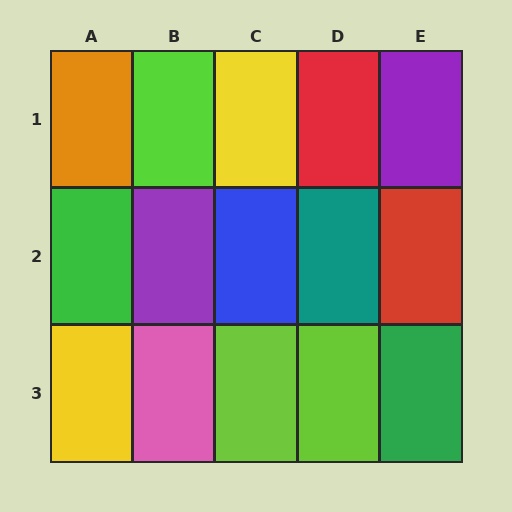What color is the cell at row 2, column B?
Purple.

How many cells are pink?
1 cell is pink.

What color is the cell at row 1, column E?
Purple.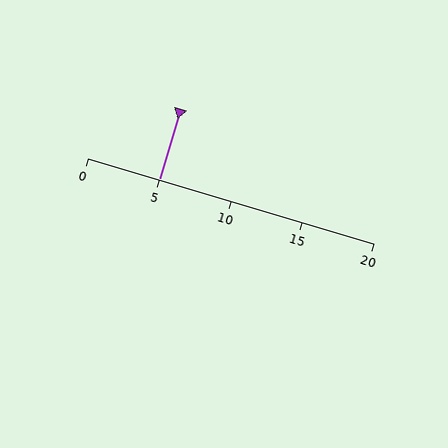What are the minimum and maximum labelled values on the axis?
The axis runs from 0 to 20.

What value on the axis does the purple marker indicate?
The marker indicates approximately 5.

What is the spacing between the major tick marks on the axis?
The major ticks are spaced 5 apart.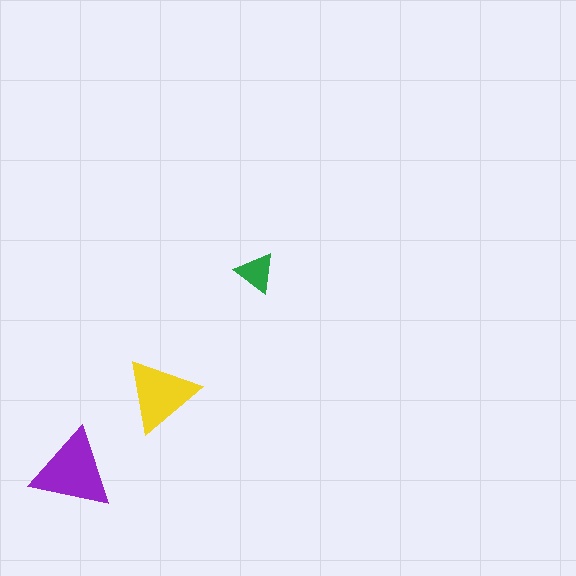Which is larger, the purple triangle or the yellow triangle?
The purple one.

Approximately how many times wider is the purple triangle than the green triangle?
About 2 times wider.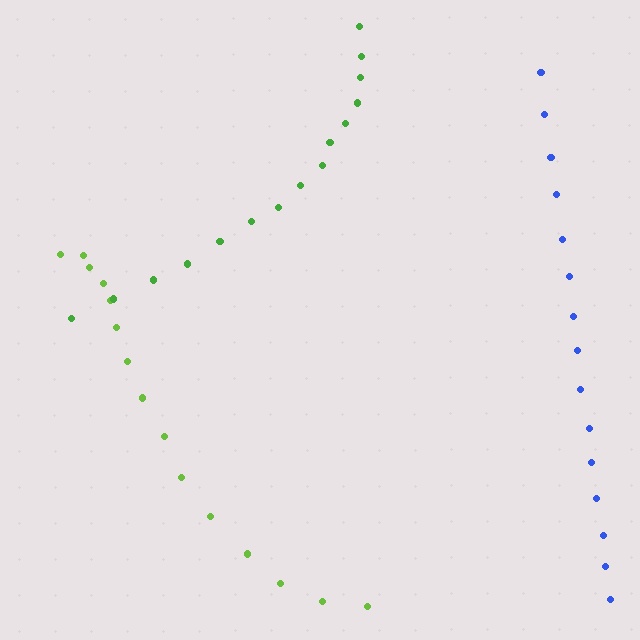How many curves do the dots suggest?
There are 3 distinct paths.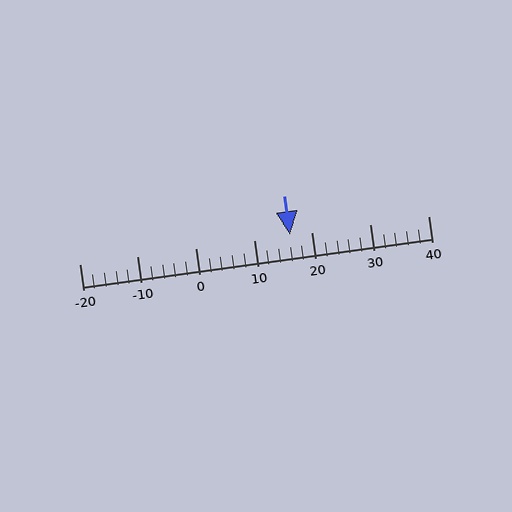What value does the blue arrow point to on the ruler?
The blue arrow points to approximately 16.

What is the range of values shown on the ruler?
The ruler shows values from -20 to 40.